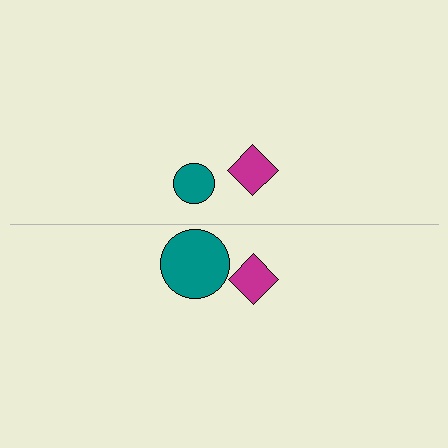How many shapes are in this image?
There are 4 shapes in this image.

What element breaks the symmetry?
The teal circle on the bottom side has a different size than its mirror counterpart.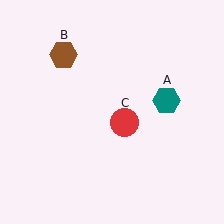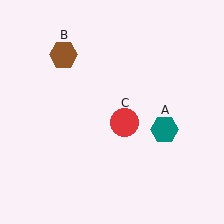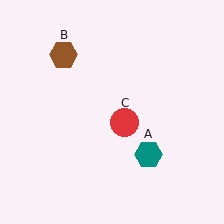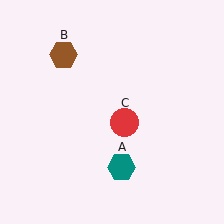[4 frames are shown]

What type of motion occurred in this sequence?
The teal hexagon (object A) rotated clockwise around the center of the scene.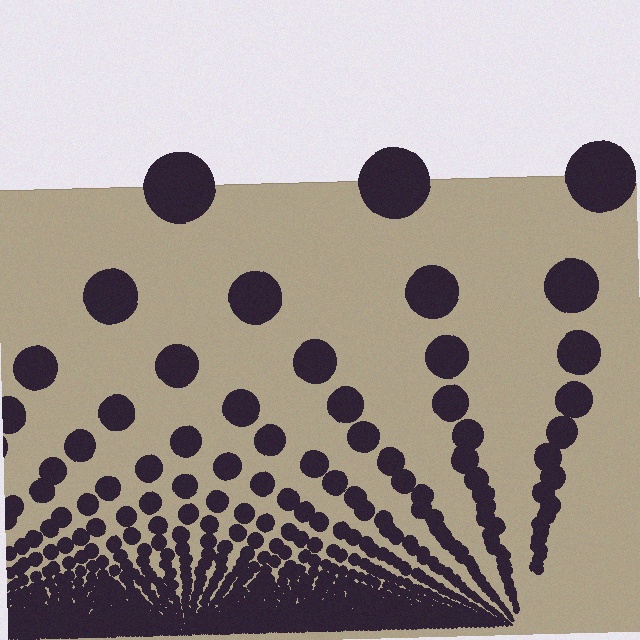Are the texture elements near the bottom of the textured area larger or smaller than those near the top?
Smaller. The gradient is inverted — elements near the bottom are smaller and denser.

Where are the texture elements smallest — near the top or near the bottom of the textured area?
Near the bottom.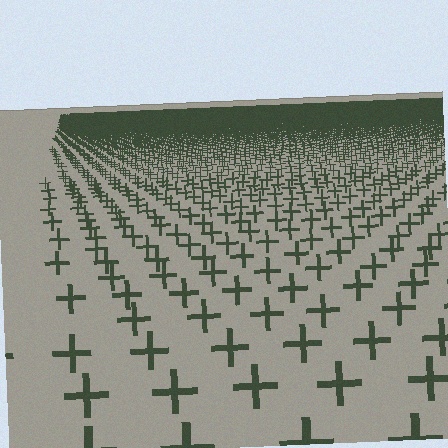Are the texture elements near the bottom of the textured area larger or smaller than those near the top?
Larger. Near the bottom, elements are closer to the viewer and appear at a bigger on-screen size.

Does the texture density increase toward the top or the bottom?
Density increases toward the top.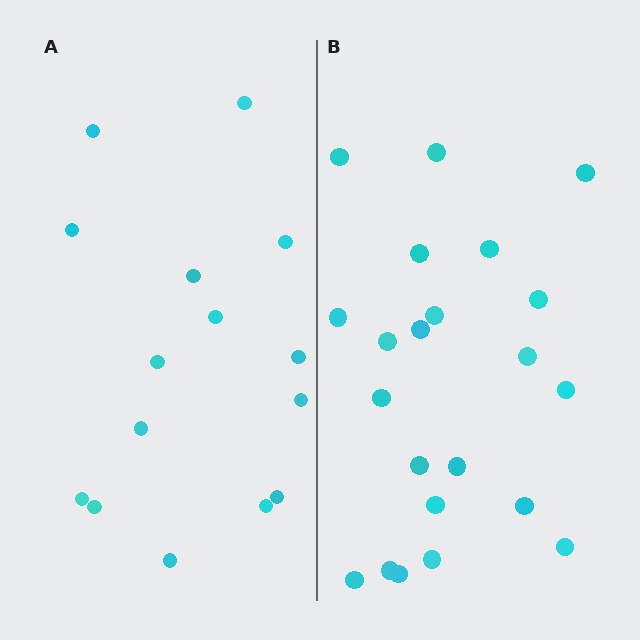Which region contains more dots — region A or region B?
Region B (the right region) has more dots.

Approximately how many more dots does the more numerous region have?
Region B has roughly 8 or so more dots than region A.